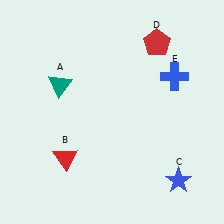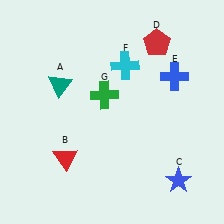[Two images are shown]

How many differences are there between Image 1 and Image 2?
There are 2 differences between the two images.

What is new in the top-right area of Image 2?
A cyan cross (F) was added in the top-right area of Image 2.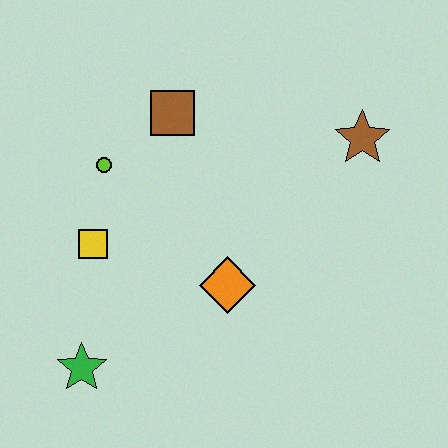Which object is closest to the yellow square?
The lime circle is closest to the yellow square.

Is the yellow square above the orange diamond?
Yes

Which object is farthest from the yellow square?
The brown star is farthest from the yellow square.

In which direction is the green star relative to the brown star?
The green star is to the left of the brown star.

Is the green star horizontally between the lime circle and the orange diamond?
No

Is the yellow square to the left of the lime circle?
Yes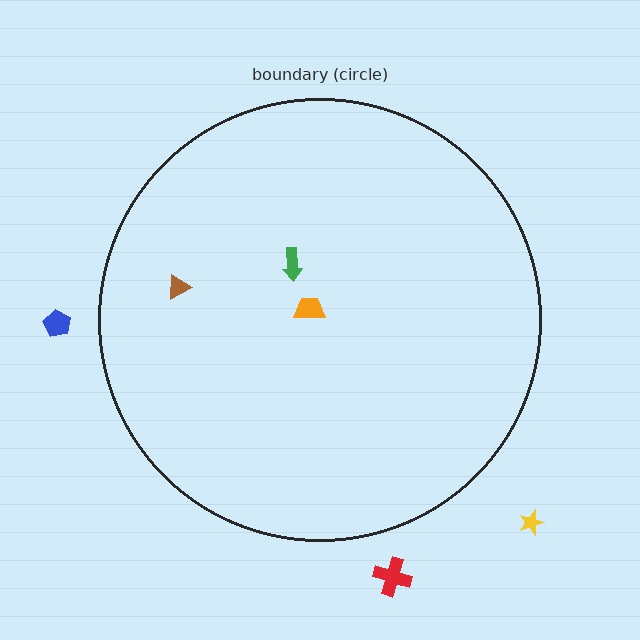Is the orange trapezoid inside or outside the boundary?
Inside.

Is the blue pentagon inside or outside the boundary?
Outside.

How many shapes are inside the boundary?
3 inside, 3 outside.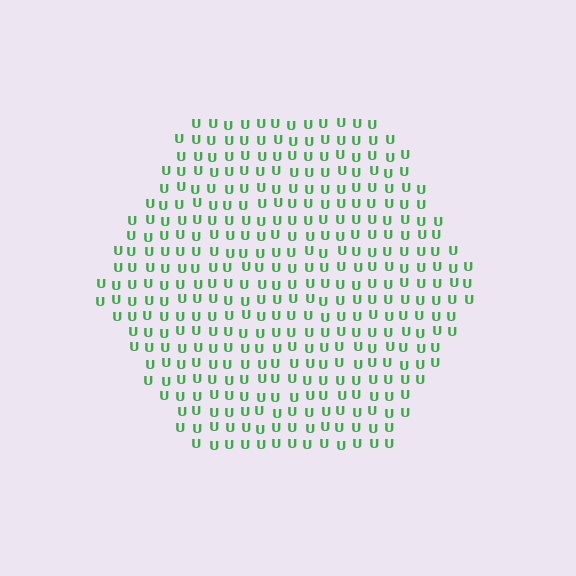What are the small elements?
The small elements are letter U's.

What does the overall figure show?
The overall figure shows a hexagon.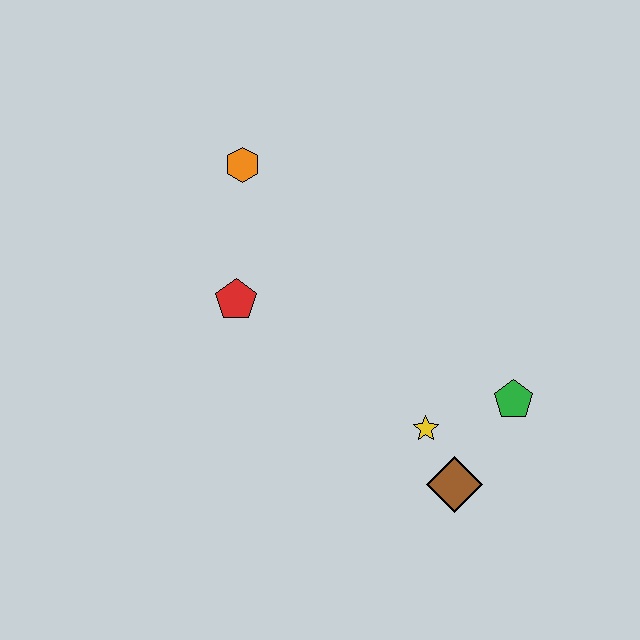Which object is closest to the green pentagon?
The yellow star is closest to the green pentagon.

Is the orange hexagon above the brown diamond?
Yes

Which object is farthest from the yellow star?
The orange hexagon is farthest from the yellow star.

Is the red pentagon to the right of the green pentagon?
No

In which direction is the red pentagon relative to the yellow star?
The red pentagon is to the left of the yellow star.